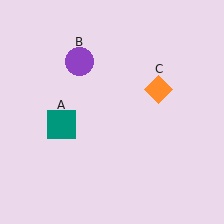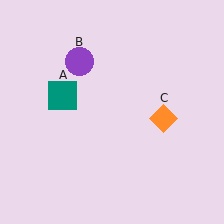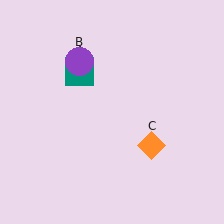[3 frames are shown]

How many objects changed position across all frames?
2 objects changed position: teal square (object A), orange diamond (object C).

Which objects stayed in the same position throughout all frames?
Purple circle (object B) remained stationary.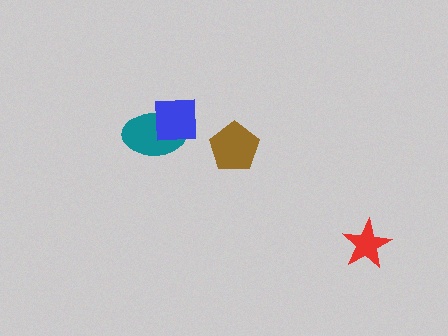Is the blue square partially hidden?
No, no other shape covers it.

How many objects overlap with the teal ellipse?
1 object overlaps with the teal ellipse.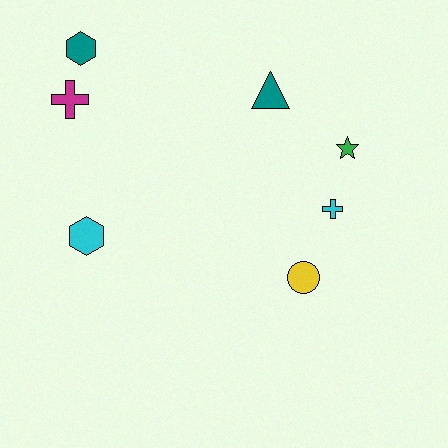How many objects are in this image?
There are 7 objects.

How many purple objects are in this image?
There are no purple objects.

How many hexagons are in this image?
There are 2 hexagons.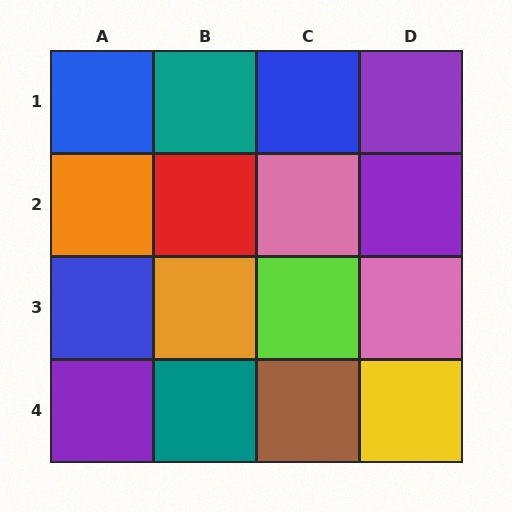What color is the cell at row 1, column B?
Teal.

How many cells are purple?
3 cells are purple.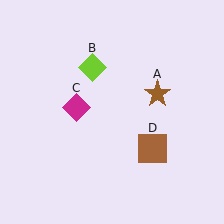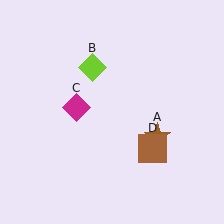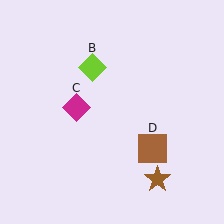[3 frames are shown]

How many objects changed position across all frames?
1 object changed position: brown star (object A).